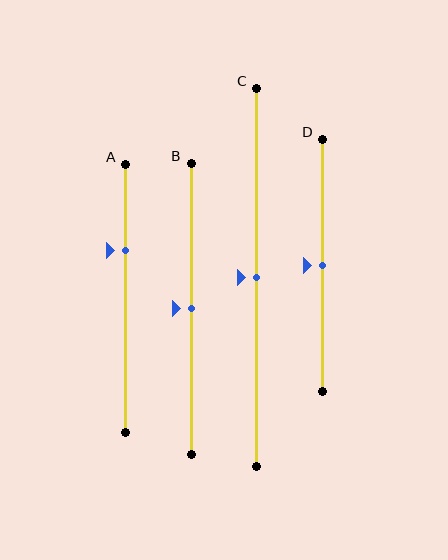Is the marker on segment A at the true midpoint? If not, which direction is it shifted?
No, the marker on segment A is shifted upward by about 18% of the segment length.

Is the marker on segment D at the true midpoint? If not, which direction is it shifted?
Yes, the marker on segment D is at the true midpoint.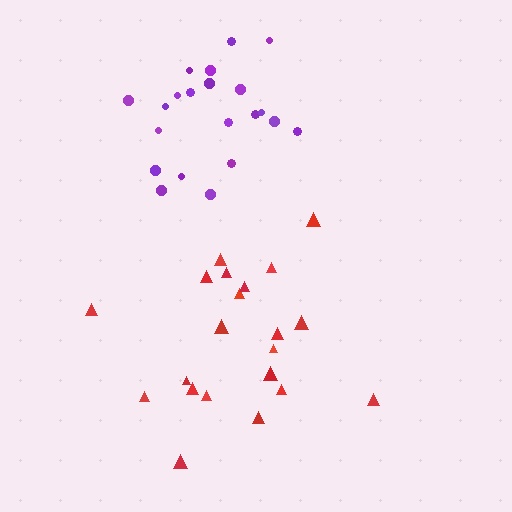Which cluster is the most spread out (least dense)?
Red.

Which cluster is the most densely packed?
Purple.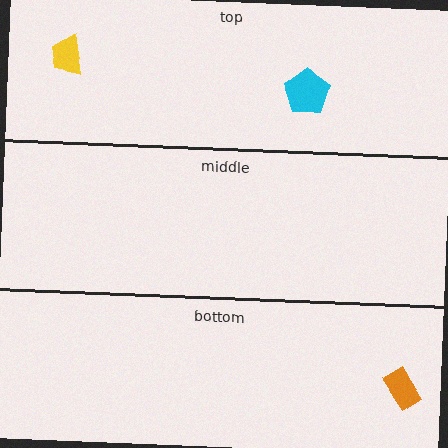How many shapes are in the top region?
2.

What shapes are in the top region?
The cyan pentagon, the yellow trapezoid.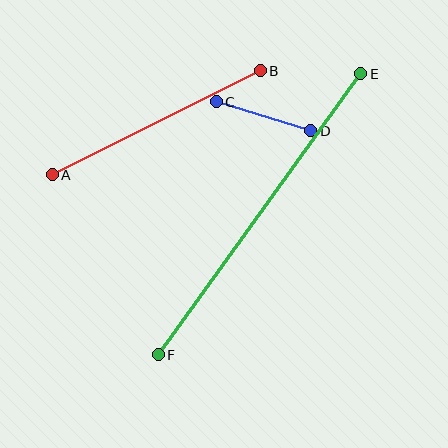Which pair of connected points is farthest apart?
Points E and F are farthest apart.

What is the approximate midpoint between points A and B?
The midpoint is at approximately (156, 123) pixels.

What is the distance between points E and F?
The distance is approximately 346 pixels.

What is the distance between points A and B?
The distance is approximately 232 pixels.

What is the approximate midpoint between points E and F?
The midpoint is at approximately (260, 214) pixels.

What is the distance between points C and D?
The distance is approximately 99 pixels.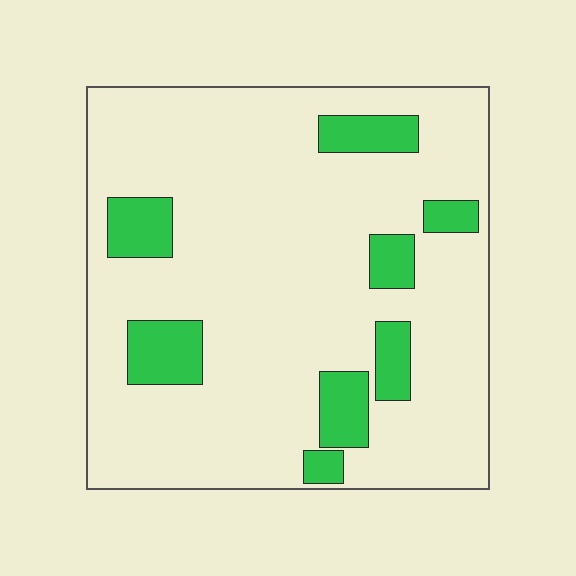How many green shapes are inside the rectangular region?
8.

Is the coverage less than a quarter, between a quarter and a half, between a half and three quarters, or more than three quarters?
Less than a quarter.